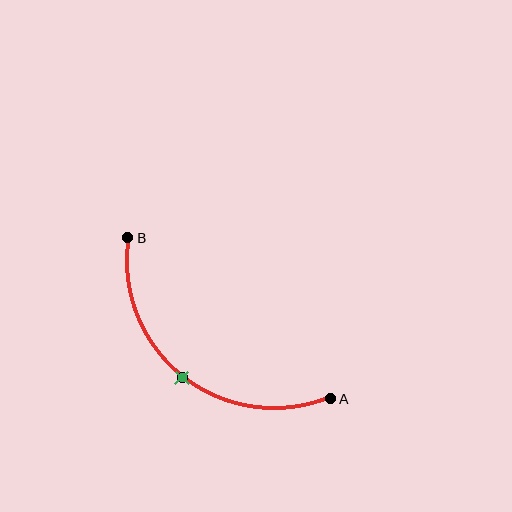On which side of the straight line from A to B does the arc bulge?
The arc bulges below and to the left of the straight line connecting A and B.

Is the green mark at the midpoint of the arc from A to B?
Yes. The green mark lies on the arc at equal arc-length from both A and B — it is the arc midpoint.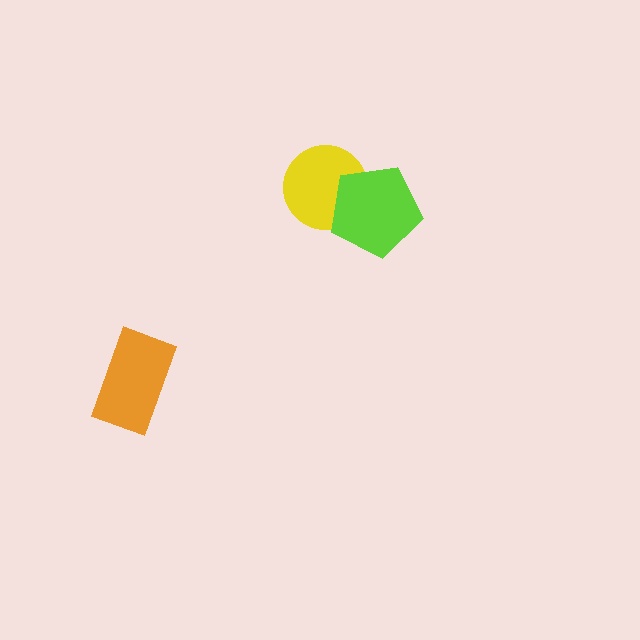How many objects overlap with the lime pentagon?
1 object overlaps with the lime pentagon.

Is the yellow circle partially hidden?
Yes, it is partially covered by another shape.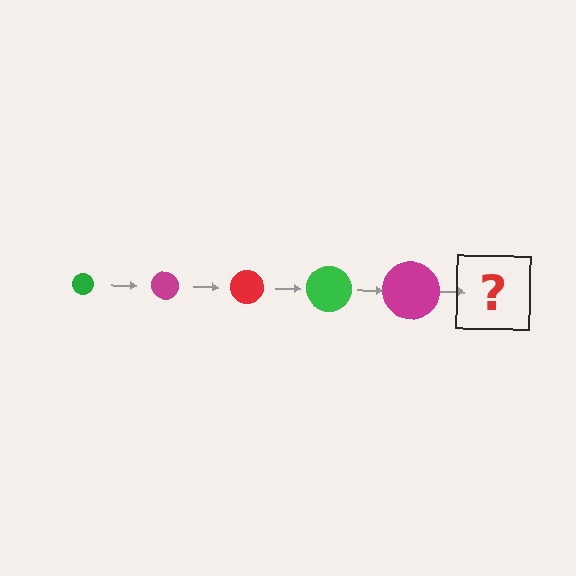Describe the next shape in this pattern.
It should be a red circle, larger than the previous one.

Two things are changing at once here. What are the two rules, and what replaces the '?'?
The two rules are that the circle grows larger each step and the color cycles through green, magenta, and red. The '?' should be a red circle, larger than the previous one.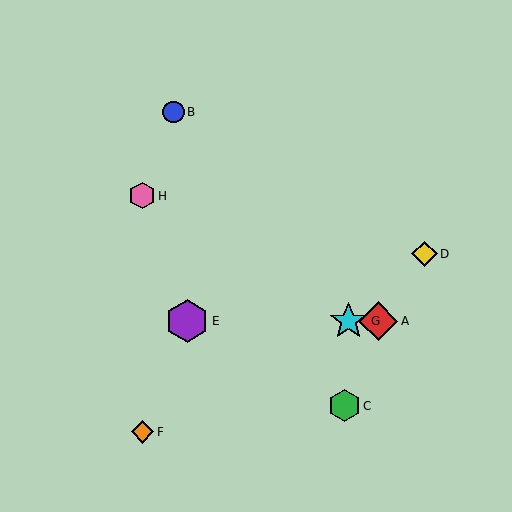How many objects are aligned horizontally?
3 objects (A, E, G) are aligned horizontally.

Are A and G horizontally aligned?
Yes, both are at y≈321.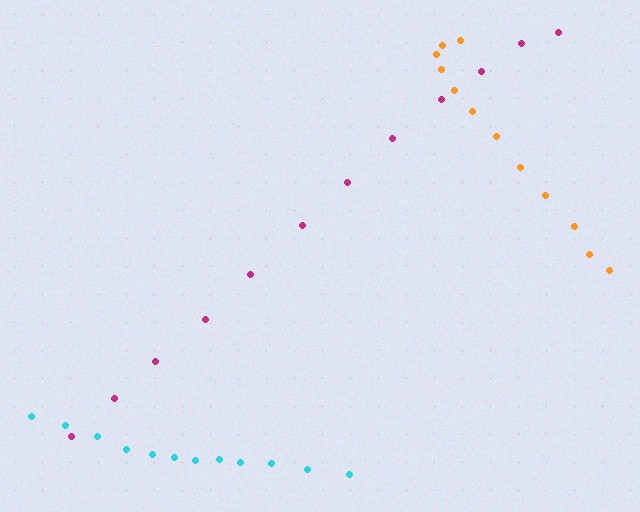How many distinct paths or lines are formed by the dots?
There are 3 distinct paths.